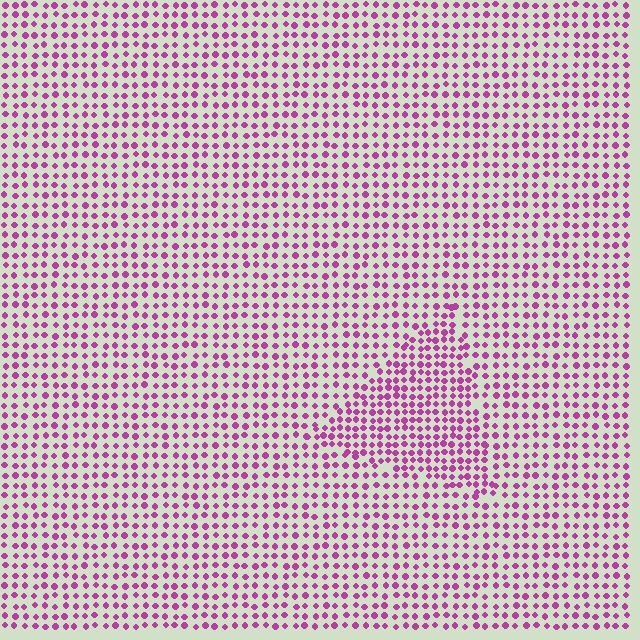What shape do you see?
I see a triangle.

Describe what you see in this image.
The image contains small magenta elements arranged at two different densities. A triangle-shaped region is visible where the elements are more densely packed than the surrounding area.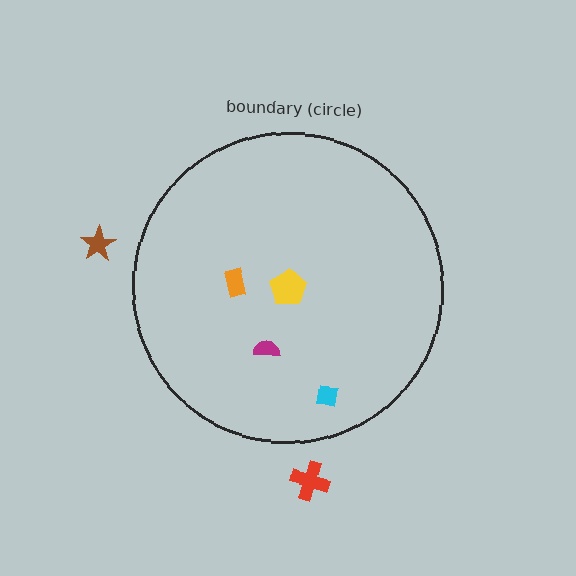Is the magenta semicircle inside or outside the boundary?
Inside.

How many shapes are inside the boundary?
4 inside, 2 outside.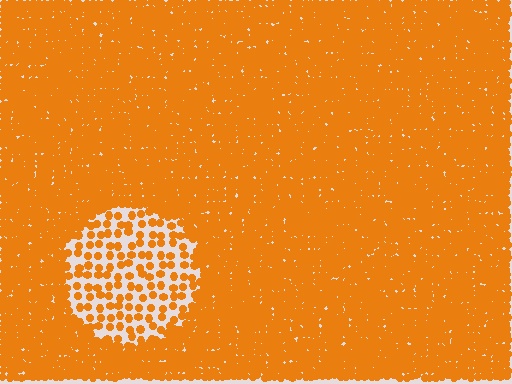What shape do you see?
I see a circle.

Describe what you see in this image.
The image contains small orange elements arranged at two different densities. A circle-shaped region is visible where the elements are less densely packed than the surrounding area.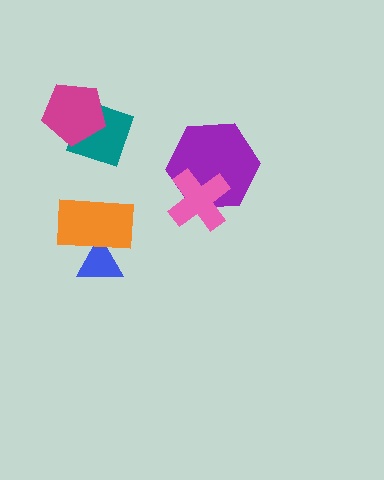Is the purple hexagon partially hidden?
Yes, it is partially covered by another shape.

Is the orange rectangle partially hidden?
No, no other shape covers it.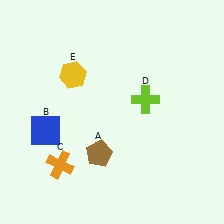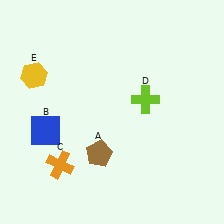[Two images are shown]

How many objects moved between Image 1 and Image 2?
1 object moved between the two images.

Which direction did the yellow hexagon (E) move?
The yellow hexagon (E) moved left.